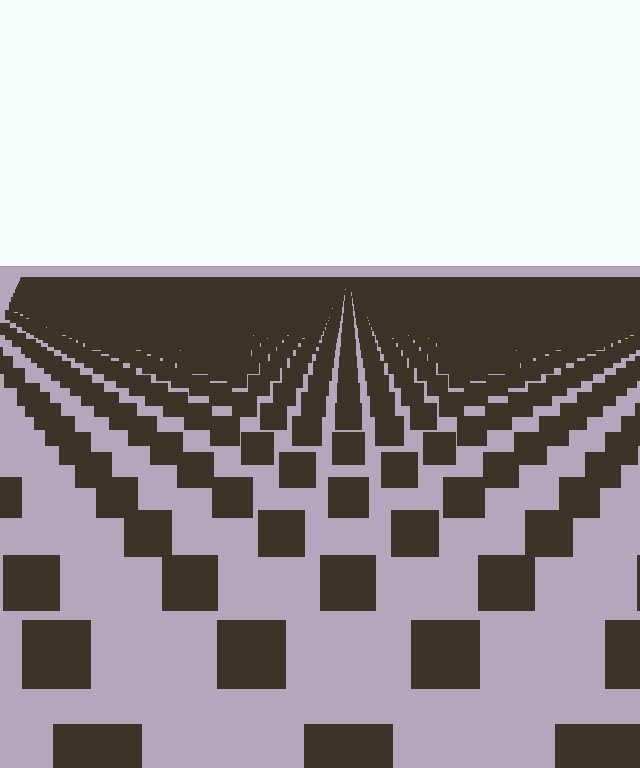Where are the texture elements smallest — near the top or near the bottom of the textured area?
Near the top.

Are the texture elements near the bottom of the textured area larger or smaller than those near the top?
Larger. Near the bottom, elements are closer to the viewer and appear at a bigger on-screen size.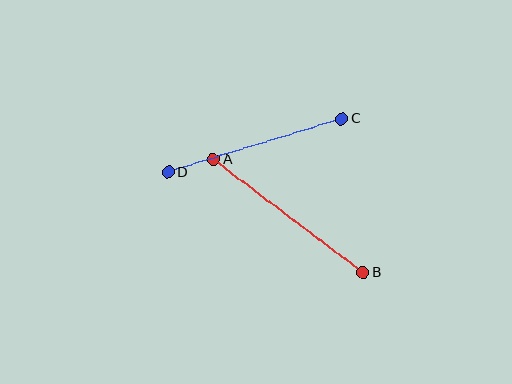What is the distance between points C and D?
The distance is approximately 181 pixels.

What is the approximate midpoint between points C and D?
The midpoint is at approximately (255, 146) pixels.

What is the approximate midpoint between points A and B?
The midpoint is at approximately (288, 216) pixels.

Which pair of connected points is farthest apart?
Points A and B are farthest apart.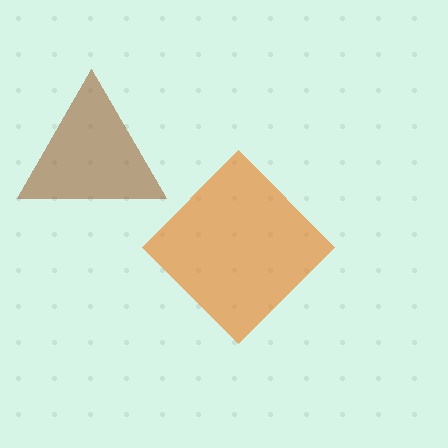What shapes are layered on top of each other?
The layered shapes are: a brown triangle, an orange diamond.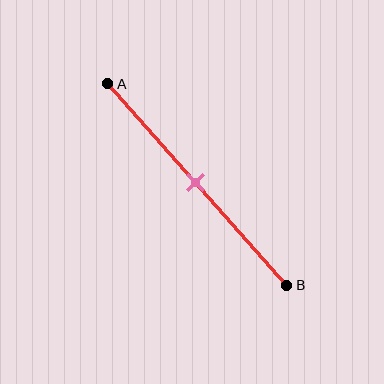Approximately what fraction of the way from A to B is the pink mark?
The pink mark is approximately 50% of the way from A to B.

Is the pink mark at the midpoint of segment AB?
Yes, the mark is approximately at the midpoint.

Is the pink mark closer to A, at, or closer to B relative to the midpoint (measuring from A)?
The pink mark is approximately at the midpoint of segment AB.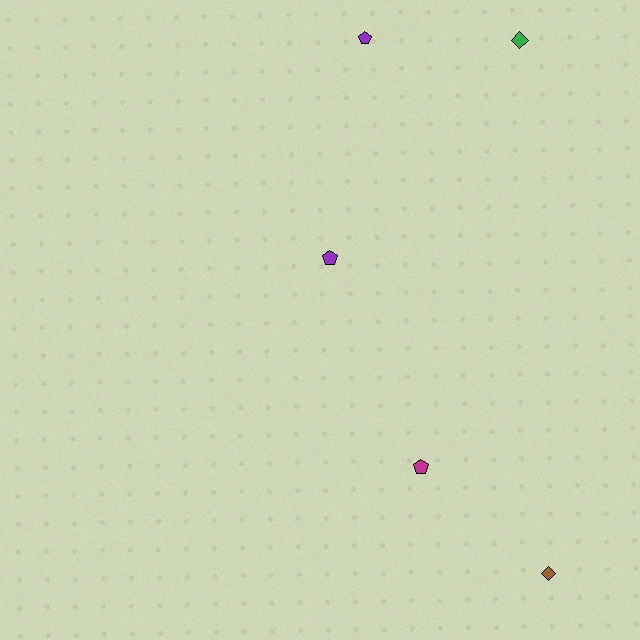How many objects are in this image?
There are 5 objects.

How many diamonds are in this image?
There are 2 diamonds.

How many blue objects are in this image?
There are no blue objects.